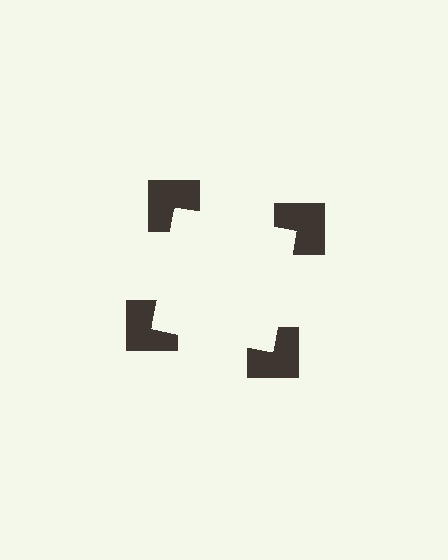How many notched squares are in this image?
There are 4 — one at each vertex of the illusory square.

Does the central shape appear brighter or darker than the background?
It typically appears slightly brighter than the background, even though no actual brightness change is drawn.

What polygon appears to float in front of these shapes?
An illusory square — its edges are inferred from the aligned wedge cuts in the notched squares, not physically drawn.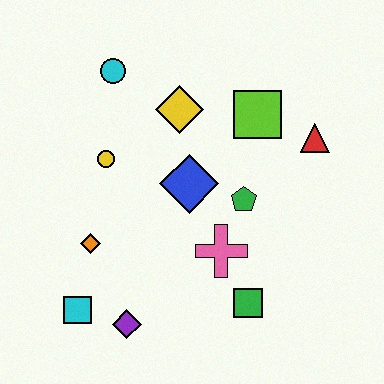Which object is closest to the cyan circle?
The yellow diamond is closest to the cyan circle.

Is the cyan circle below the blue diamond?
No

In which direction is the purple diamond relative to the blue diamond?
The purple diamond is below the blue diamond.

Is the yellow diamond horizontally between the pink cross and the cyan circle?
Yes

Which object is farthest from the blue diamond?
The cyan square is farthest from the blue diamond.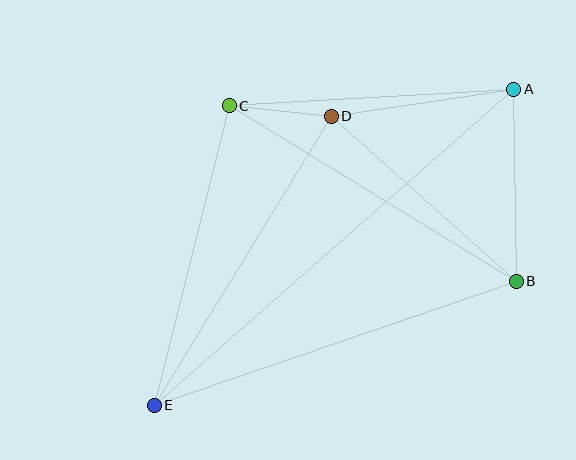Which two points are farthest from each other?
Points A and E are farthest from each other.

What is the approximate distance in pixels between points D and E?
The distance between D and E is approximately 339 pixels.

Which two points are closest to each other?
Points C and D are closest to each other.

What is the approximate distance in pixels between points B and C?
The distance between B and C is approximately 336 pixels.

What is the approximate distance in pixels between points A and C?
The distance between A and C is approximately 285 pixels.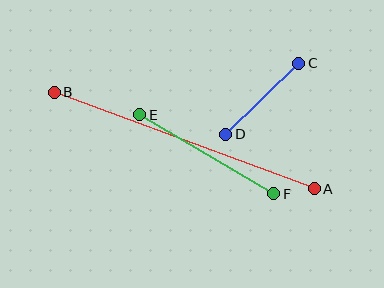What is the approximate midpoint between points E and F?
The midpoint is at approximately (207, 154) pixels.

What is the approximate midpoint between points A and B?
The midpoint is at approximately (184, 141) pixels.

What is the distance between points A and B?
The distance is approximately 277 pixels.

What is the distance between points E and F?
The distance is approximately 156 pixels.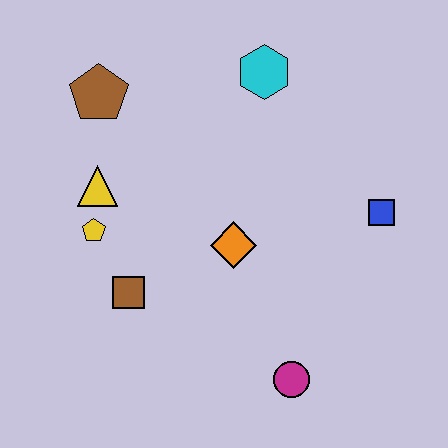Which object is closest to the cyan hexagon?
The brown pentagon is closest to the cyan hexagon.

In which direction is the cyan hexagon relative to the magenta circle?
The cyan hexagon is above the magenta circle.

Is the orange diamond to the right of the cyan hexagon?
No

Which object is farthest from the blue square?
The brown pentagon is farthest from the blue square.